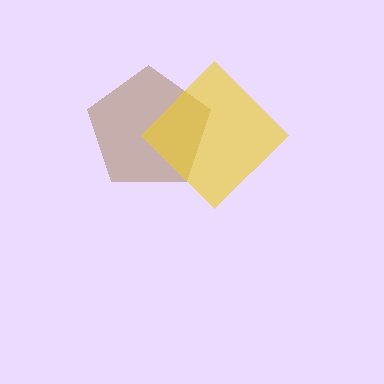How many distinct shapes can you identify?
There are 2 distinct shapes: a brown pentagon, a yellow diamond.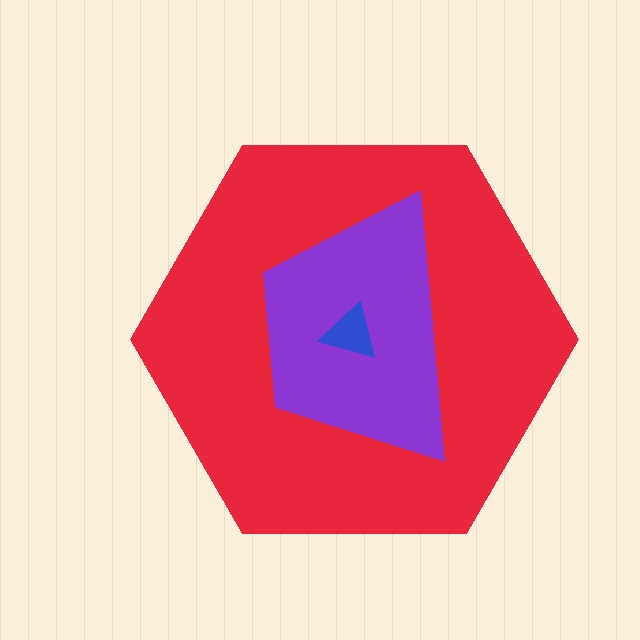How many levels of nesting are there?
3.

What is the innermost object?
The blue triangle.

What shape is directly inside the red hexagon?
The purple trapezoid.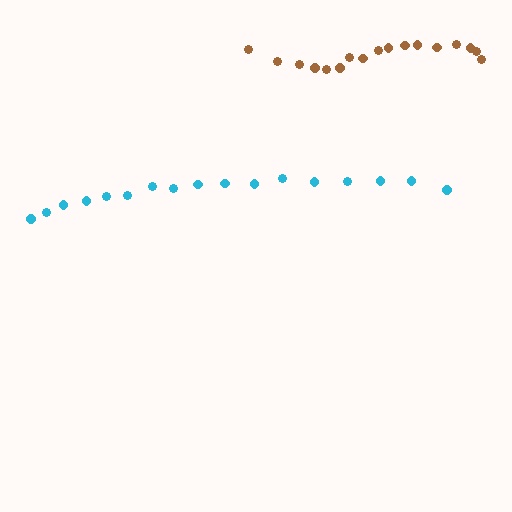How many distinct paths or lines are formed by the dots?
There are 2 distinct paths.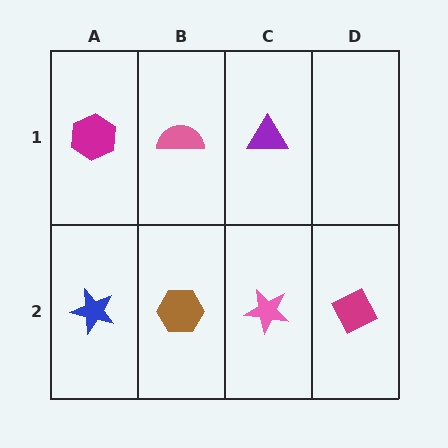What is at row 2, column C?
A pink star.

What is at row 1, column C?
A purple triangle.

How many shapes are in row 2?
4 shapes.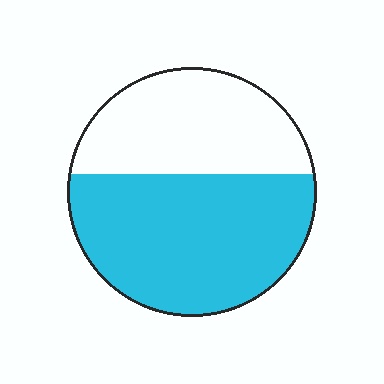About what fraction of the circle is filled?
About three fifths (3/5).